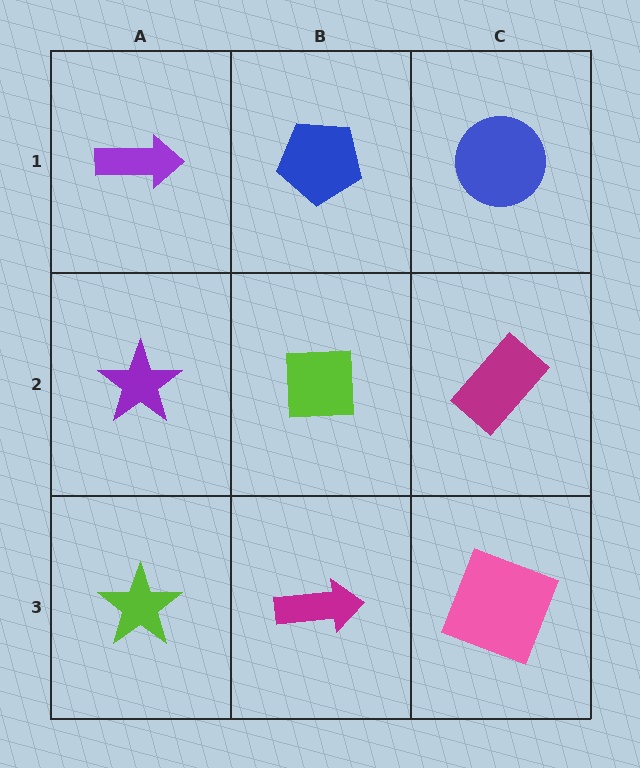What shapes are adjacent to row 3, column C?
A magenta rectangle (row 2, column C), a magenta arrow (row 3, column B).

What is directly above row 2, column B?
A blue pentagon.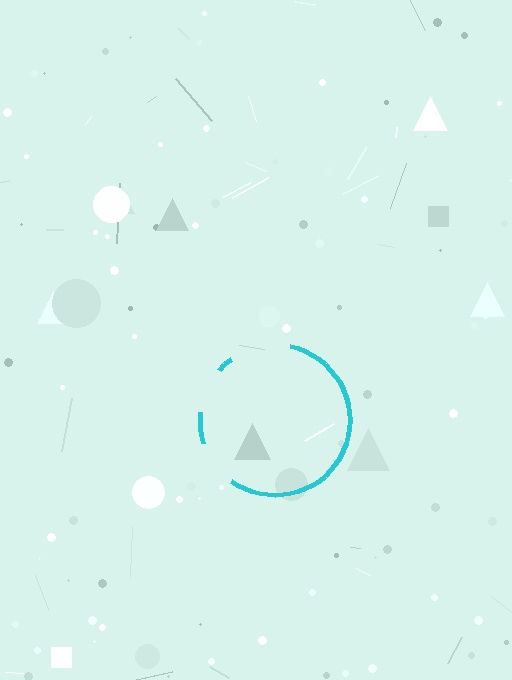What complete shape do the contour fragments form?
The contour fragments form a circle.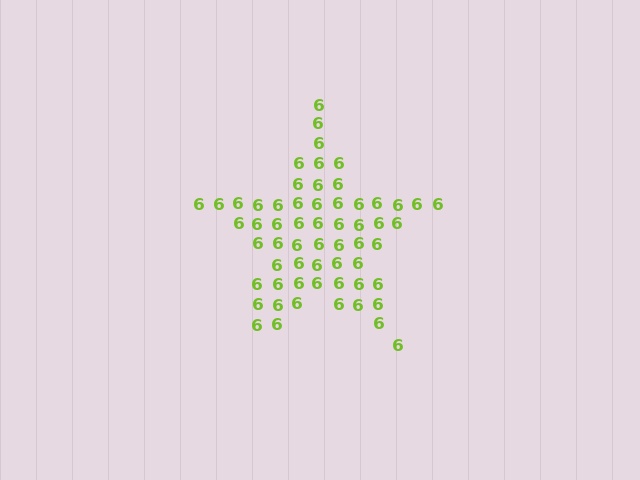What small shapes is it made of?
It is made of small digit 6's.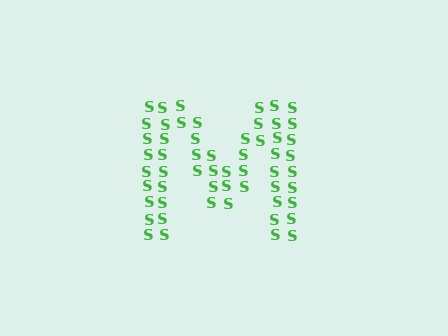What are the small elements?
The small elements are letter S's.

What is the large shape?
The large shape is the letter M.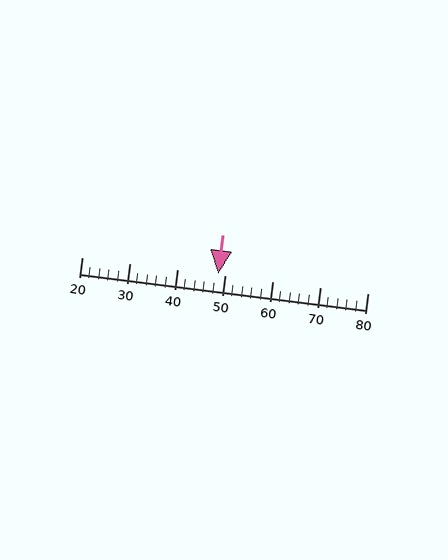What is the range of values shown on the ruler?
The ruler shows values from 20 to 80.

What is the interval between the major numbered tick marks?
The major tick marks are spaced 10 units apart.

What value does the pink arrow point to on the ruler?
The pink arrow points to approximately 49.